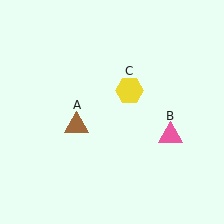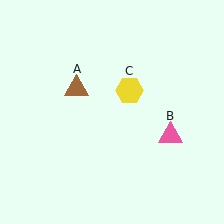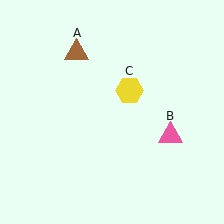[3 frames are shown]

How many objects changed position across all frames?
1 object changed position: brown triangle (object A).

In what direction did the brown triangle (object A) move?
The brown triangle (object A) moved up.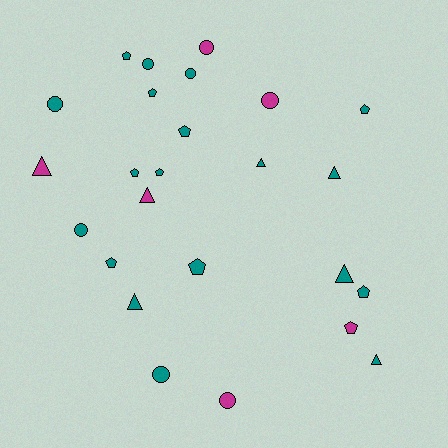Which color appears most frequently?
Teal, with 19 objects.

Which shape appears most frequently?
Pentagon, with 10 objects.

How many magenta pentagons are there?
There is 1 magenta pentagon.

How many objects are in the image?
There are 25 objects.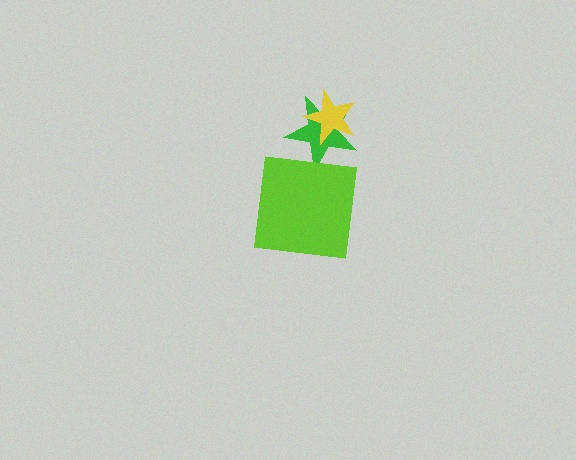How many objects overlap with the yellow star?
1 object overlaps with the yellow star.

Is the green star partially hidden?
Yes, it is partially covered by another shape.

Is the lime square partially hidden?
No, no other shape covers it.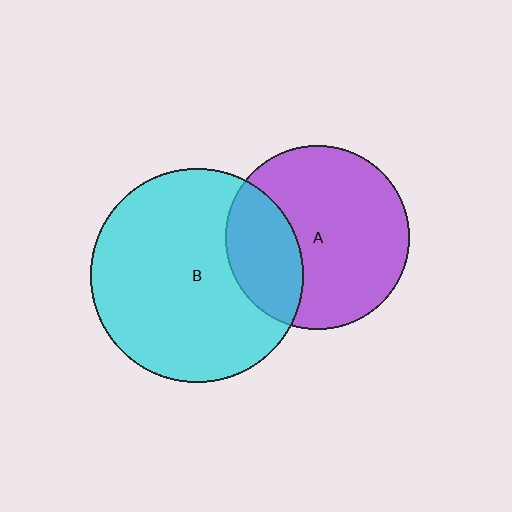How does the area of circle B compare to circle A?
Approximately 1.3 times.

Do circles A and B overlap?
Yes.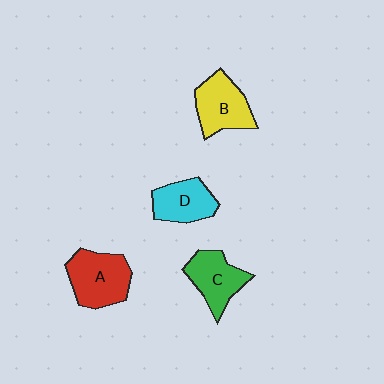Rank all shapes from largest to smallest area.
From largest to smallest: A (red), B (yellow), C (green), D (cyan).